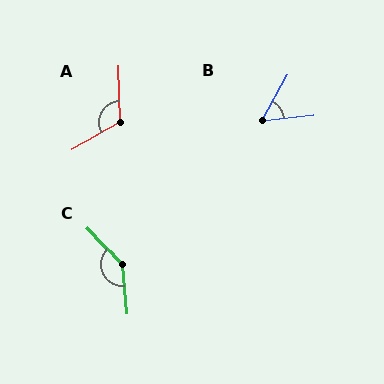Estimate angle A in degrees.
Approximately 118 degrees.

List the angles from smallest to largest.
B (54°), A (118°), C (142°).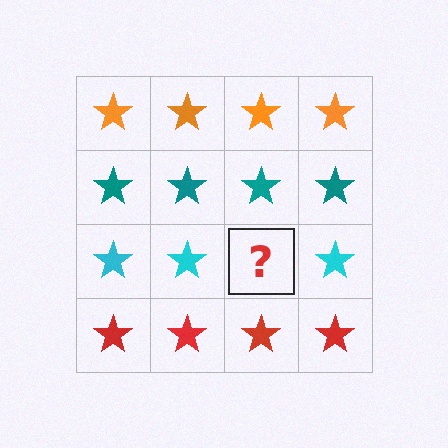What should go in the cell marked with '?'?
The missing cell should contain a cyan star.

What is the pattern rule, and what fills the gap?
The rule is that each row has a consistent color. The gap should be filled with a cyan star.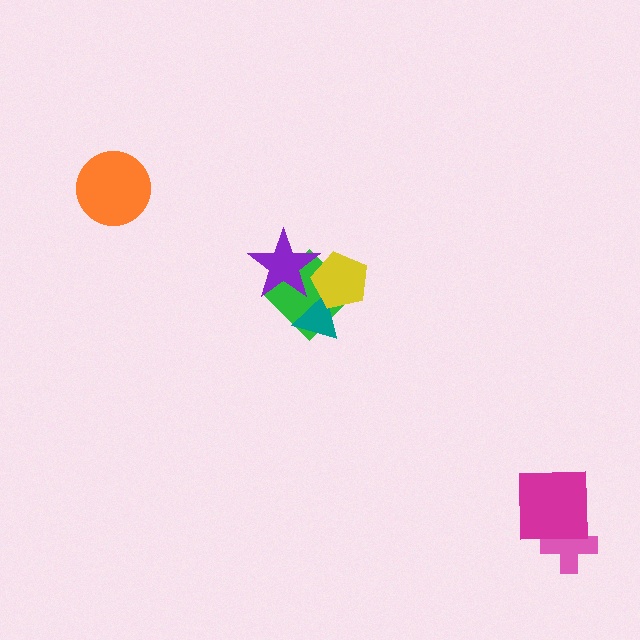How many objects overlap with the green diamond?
3 objects overlap with the green diamond.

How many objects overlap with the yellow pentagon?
3 objects overlap with the yellow pentagon.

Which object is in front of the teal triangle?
The yellow pentagon is in front of the teal triangle.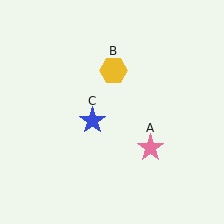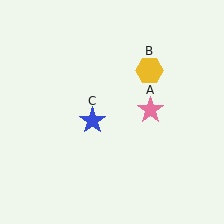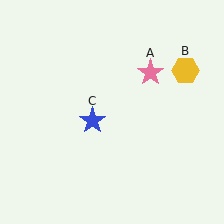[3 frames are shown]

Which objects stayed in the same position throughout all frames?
Blue star (object C) remained stationary.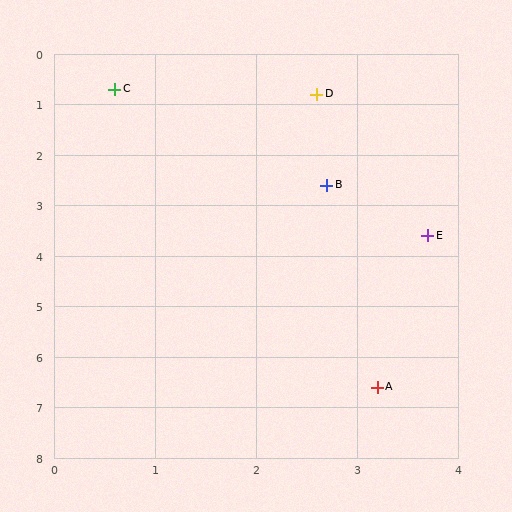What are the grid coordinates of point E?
Point E is at approximately (3.7, 3.6).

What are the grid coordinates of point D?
Point D is at approximately (2.6, 0.8).